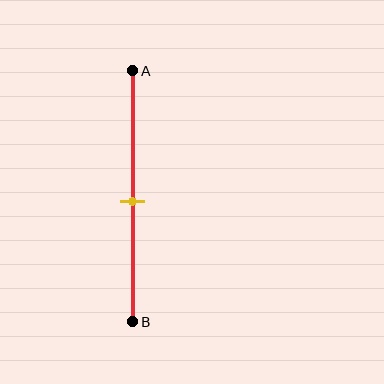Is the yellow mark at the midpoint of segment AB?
Yes, the mark is approximately at the midpoint.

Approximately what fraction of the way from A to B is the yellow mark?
The yellow mark is approximately 50% of the way from A to B.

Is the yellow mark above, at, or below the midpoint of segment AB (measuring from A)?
The yellow mark is approximately at the midpoint of segment AB.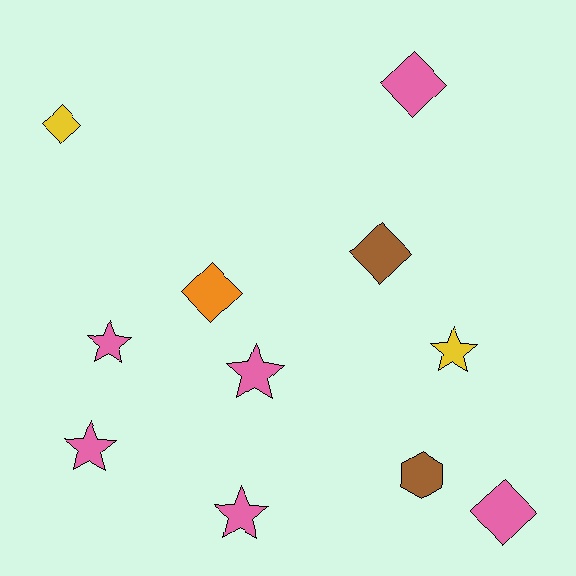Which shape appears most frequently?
Diamond, with 5 objects.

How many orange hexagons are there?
There are no orange hexagons.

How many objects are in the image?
There are 11 objects.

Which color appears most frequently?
Pink, with 6 objects.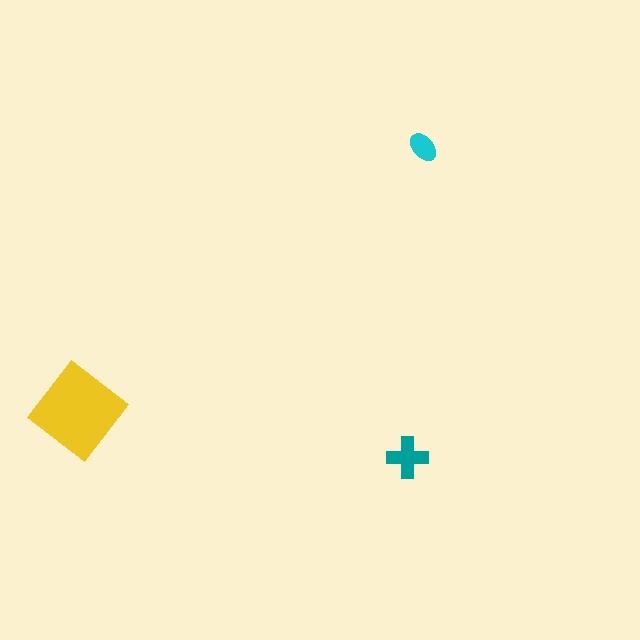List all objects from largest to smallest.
The yellow diamond, the teal cross, the cyan ellipse.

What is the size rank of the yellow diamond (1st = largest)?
1st.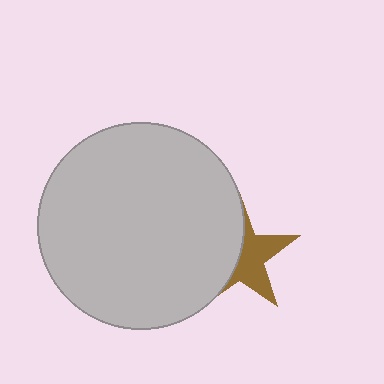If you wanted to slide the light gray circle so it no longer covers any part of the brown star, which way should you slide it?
Slide it left — that is the most direct way to separate the two shapes.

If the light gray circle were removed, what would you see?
You would see the complete brown star.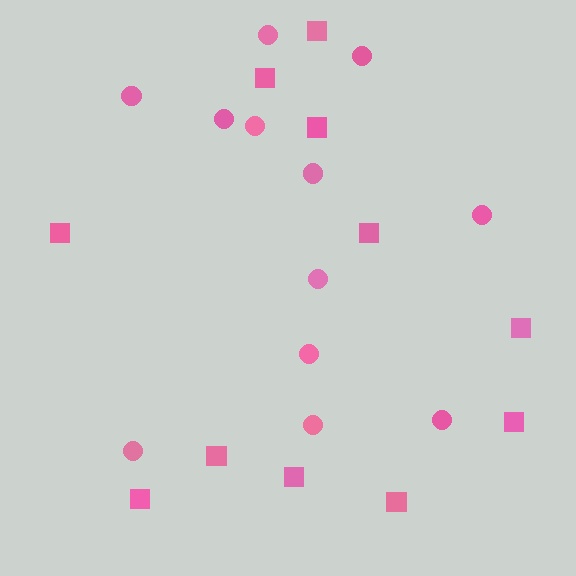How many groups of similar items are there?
There are 2 groups: one group of circles (12) and one group of squares (11).